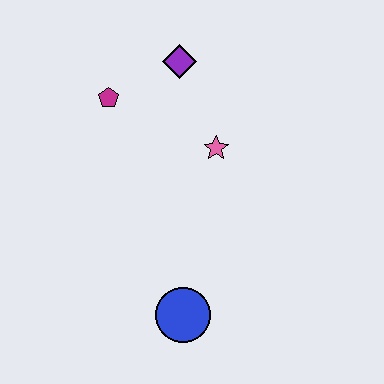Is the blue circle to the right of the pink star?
No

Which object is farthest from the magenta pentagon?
The blue circle is farthest from the magenta pentagon.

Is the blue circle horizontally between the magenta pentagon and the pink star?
Yes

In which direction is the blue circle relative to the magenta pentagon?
The blue circle is below the magenta pentagon.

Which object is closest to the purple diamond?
The magenta pentagon is closest to the purple diamond.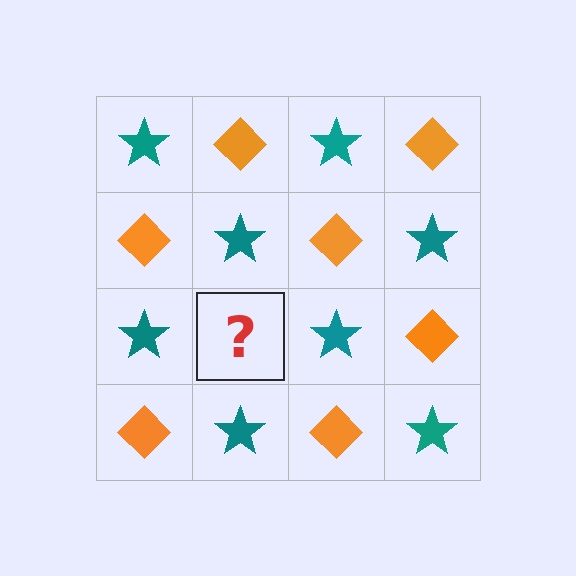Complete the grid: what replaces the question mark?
The question mark should be replaced with an orange diamond.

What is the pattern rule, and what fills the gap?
The rule is that it alternates teal star and orange diamond in a checkerboard pattern. The gap should be filled with an orange diamond.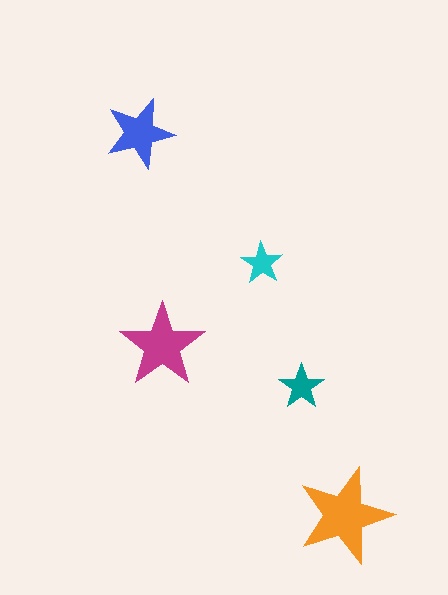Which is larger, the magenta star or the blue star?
The magenta one.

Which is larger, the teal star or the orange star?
The orange one.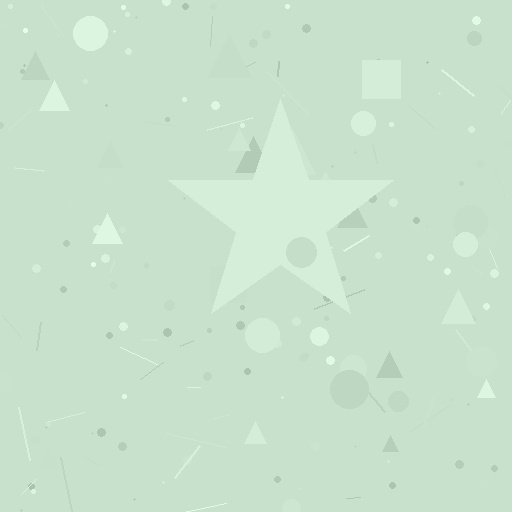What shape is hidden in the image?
A star is hidden in the image.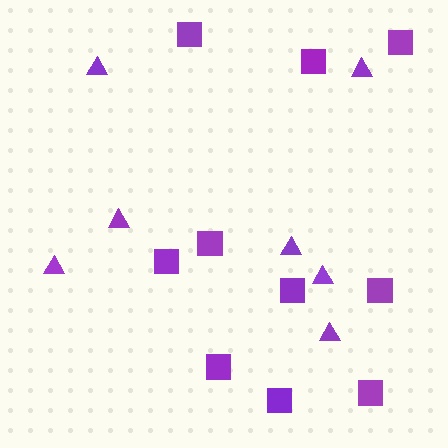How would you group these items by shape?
There are 2 groups: one group of squares (10) and one group of triangles (7).